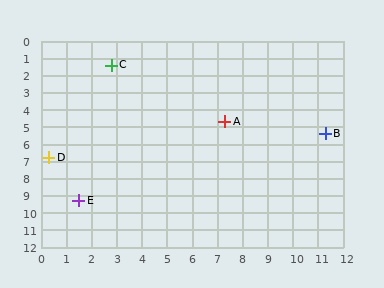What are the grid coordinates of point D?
Point D is at approximately (0.3, 6.8).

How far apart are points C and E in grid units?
Points C and E are about 8.0 grid units apart.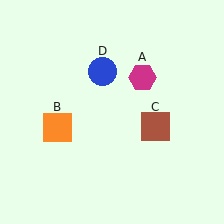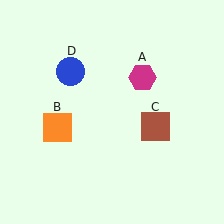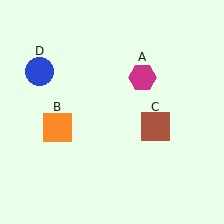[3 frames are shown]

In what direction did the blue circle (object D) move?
The blue circle (object D) moved left.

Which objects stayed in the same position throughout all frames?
Magenta hexagon (object A) and orange square (object B) and brown square (object C) remained stationary.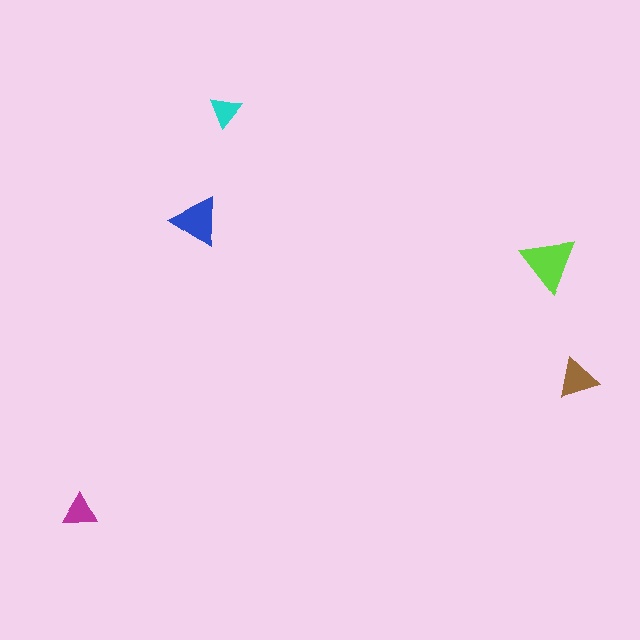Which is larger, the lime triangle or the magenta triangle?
The lime one.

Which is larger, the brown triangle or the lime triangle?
The lime one.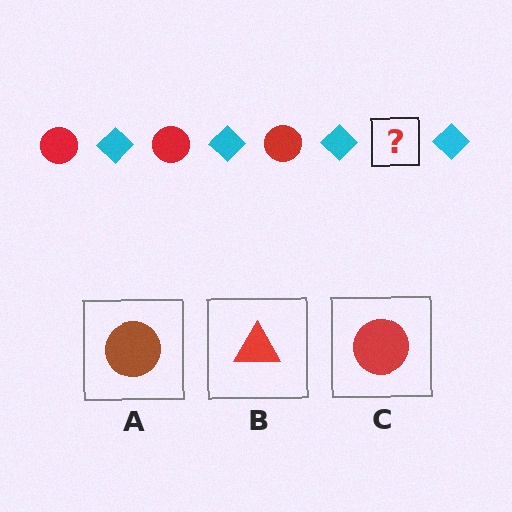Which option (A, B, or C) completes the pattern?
C.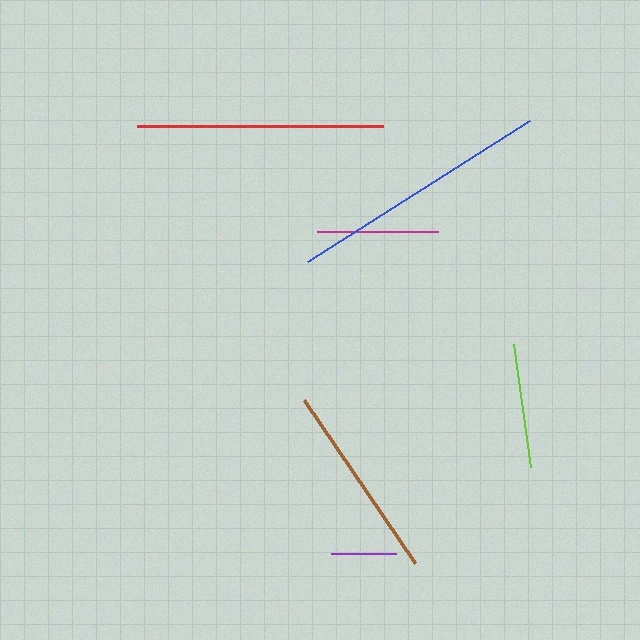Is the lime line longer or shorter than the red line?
The red line is longer than the lime line.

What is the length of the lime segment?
The lime segment is approximately 125 pixels long.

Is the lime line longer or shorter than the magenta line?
The lime line is longer than the magenta line.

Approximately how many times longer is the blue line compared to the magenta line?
The blue line is approximately 2.2 times the length of the magenta line.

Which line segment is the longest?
The blue line is the longest at approximately 263 pixels.